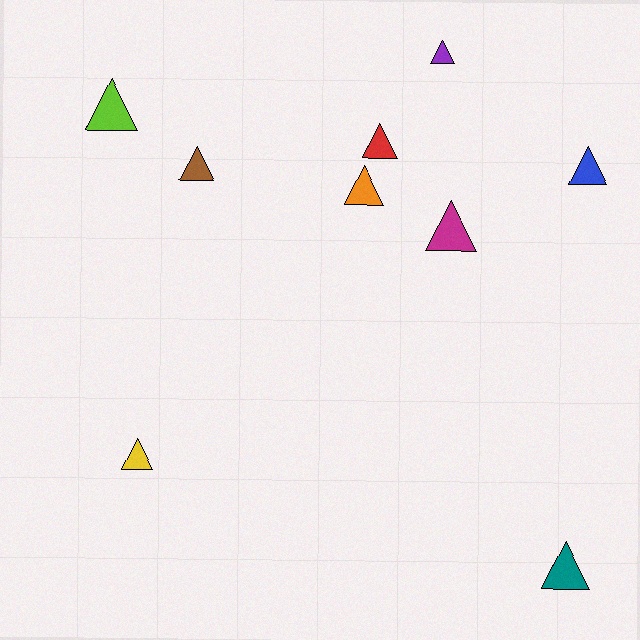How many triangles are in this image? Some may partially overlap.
There are 9 triangles.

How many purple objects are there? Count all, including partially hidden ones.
There is 1 purple object.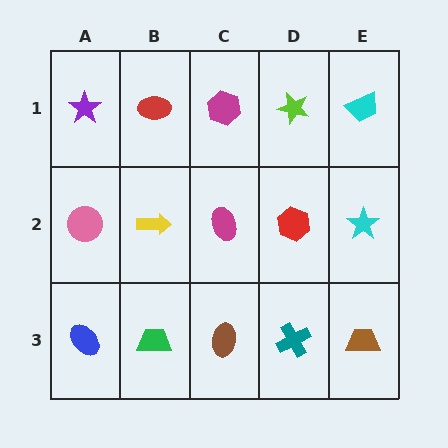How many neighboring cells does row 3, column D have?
3.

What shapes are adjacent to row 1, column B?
A yellow arrow (row 2, column B), a purple star (row 1, column A), a magenta hexagon (row 1, column C).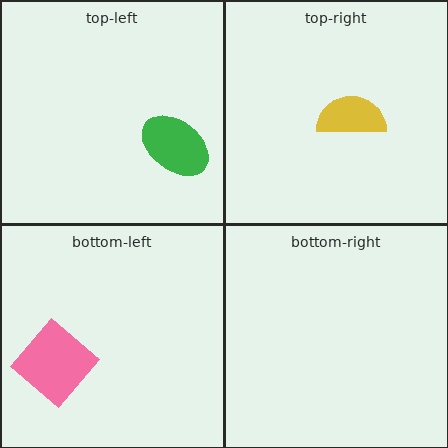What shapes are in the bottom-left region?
The pink diamond.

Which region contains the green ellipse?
The top-left region.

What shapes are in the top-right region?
The yellow semicircle.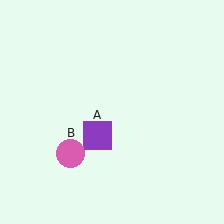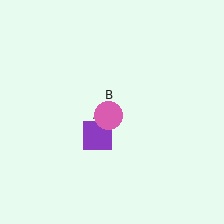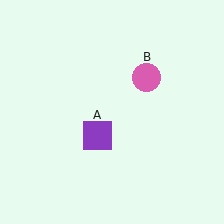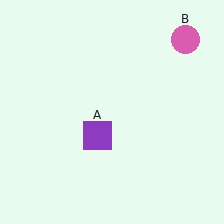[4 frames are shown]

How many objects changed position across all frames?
1 object changed position: pink circle (object B).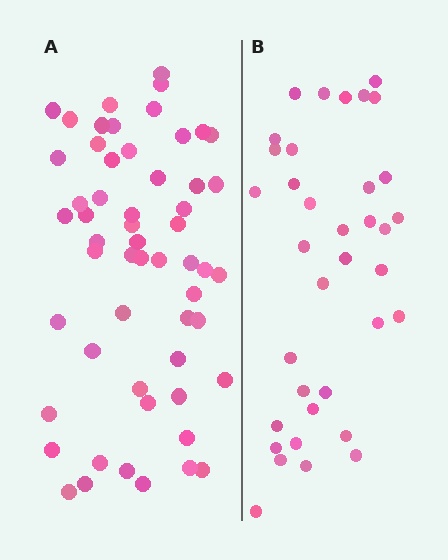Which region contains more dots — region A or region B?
Region A (the left region) has more dots.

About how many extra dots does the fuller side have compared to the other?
Region A has approximately 20 more dots than region B.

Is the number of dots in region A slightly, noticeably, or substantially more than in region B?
Region A has substantially more. The ratio is roughly 1.6 to 1.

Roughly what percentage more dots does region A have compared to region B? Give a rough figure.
About 55% more.